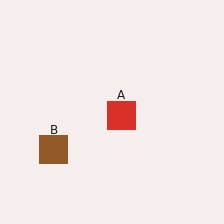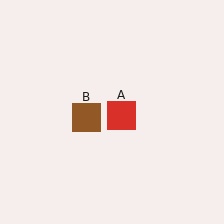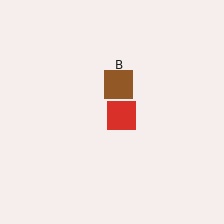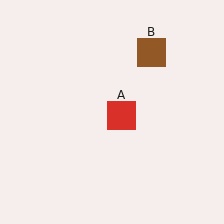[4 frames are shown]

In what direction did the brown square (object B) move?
The brown square (object B) moved up and to the right.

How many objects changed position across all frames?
1 object changed position: brown square (object B).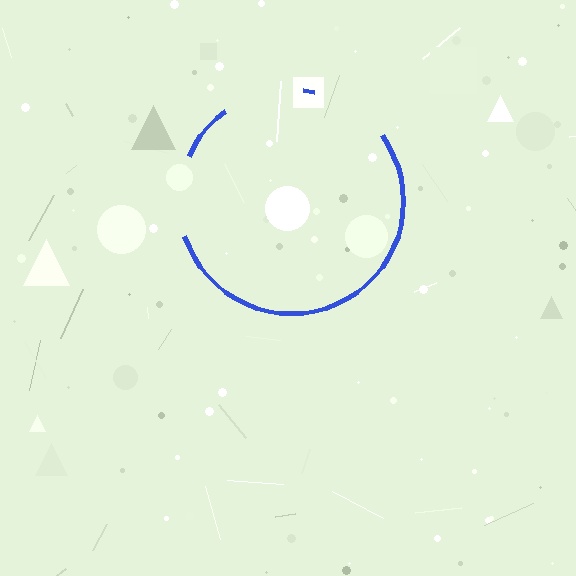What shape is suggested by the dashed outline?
The dashed outline suggests a circle.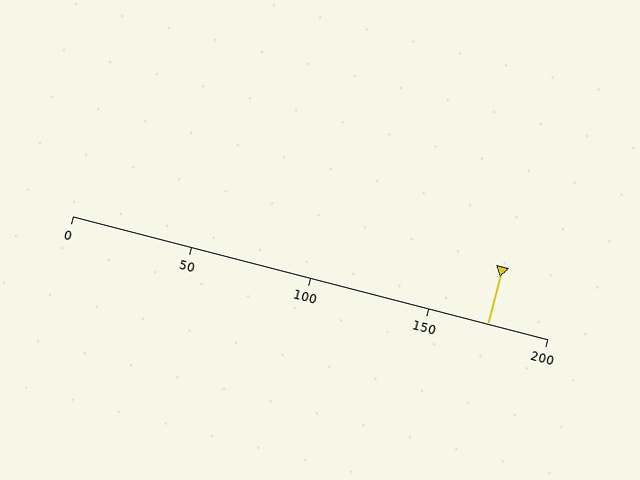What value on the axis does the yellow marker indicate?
The marker indicates approximately 175.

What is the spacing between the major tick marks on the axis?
The major ticks are spaced 50 apart.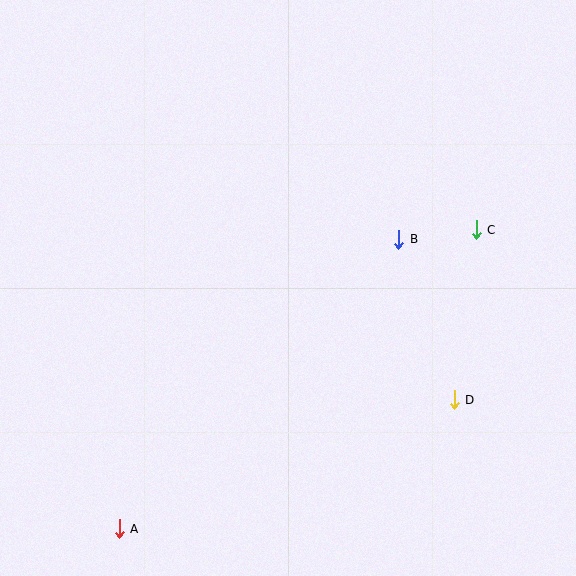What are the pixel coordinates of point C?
Point C is at (476, 230).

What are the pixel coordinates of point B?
Point B is at (399, 239).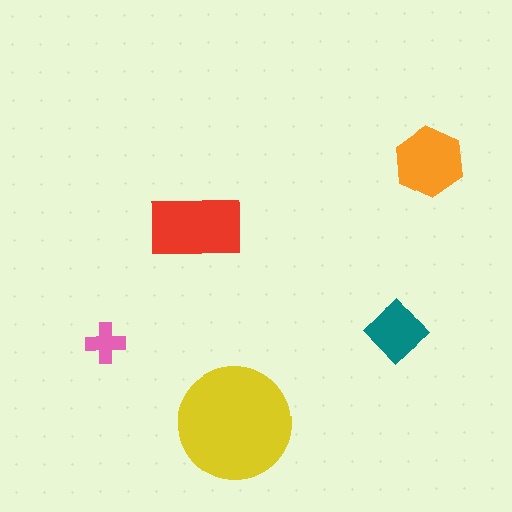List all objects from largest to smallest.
The yellow circle, the red rectangle, the orange hexagon, the teal diamond, the pink cross.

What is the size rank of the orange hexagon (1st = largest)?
3rd.